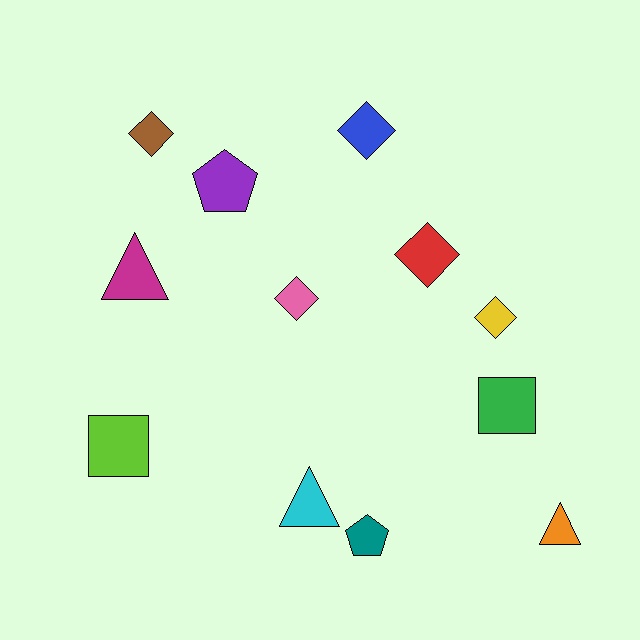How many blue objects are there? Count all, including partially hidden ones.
There is 1 blue object.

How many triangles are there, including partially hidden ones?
There are 3 triangles.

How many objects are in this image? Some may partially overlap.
There are 12 objects.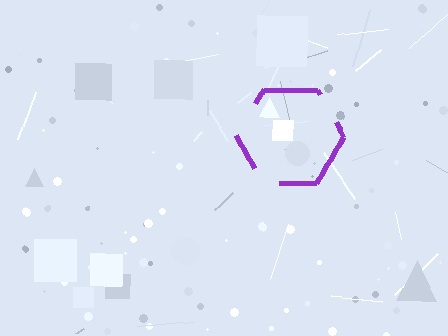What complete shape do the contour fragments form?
The contour fragments form a hexagon.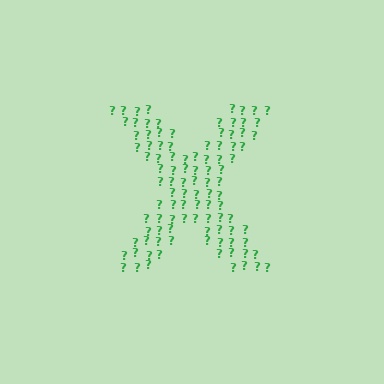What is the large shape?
The large shape is the letter X.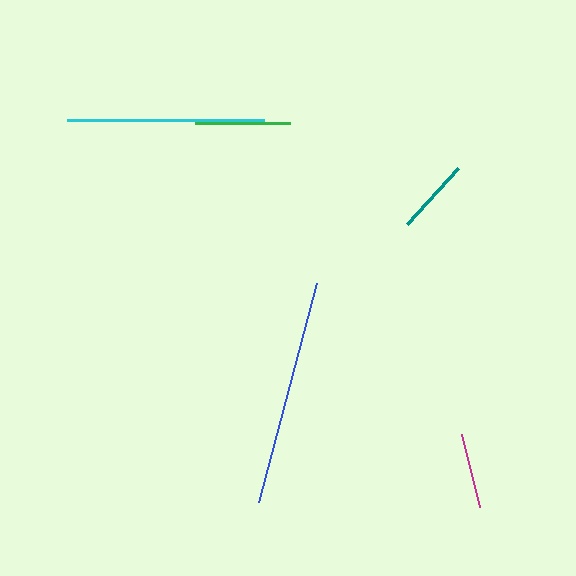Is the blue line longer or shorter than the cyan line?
The blue line is longer than the cyan line.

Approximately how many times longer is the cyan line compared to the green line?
The cyan line is approximately 2.1 times the length of the green line.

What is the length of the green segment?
The green segment is approximately 95 pixels long.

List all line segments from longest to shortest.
From longest to shortest: blue, cyan, green, teal, magenta.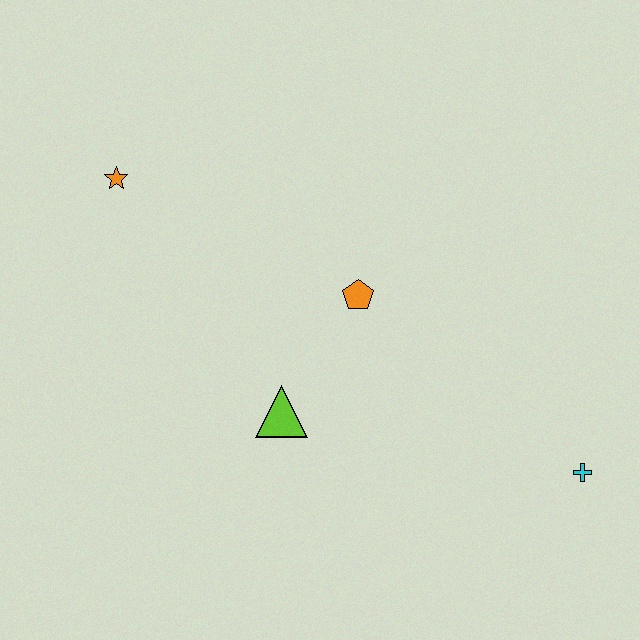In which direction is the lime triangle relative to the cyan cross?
The lime triangle is to the left of the cyan cross.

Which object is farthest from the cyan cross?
The orange star is farthest from the cyan cross.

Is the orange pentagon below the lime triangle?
No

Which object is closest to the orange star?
The orange pentagon is closest to the orange star.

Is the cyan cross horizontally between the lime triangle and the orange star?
No